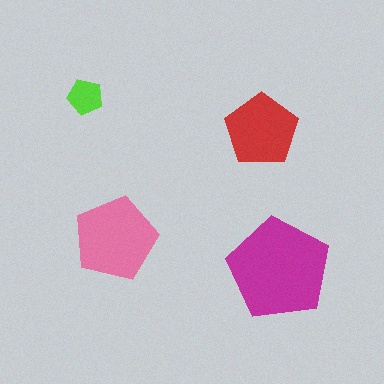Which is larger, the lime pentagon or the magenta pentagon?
The magenta one.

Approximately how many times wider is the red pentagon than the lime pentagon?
About 2 times wider.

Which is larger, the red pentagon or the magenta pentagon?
The magenta one.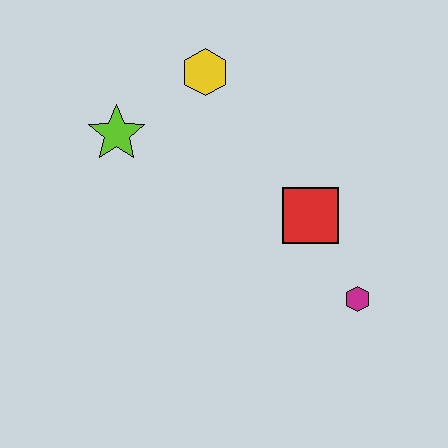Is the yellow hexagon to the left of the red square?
Yes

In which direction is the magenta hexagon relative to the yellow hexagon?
The magenta hexagon is below the yellow hexagon.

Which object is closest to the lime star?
The yellow hexagon is closest to the lime star.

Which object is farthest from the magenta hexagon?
The lime star is farthest from the magenta hexagon.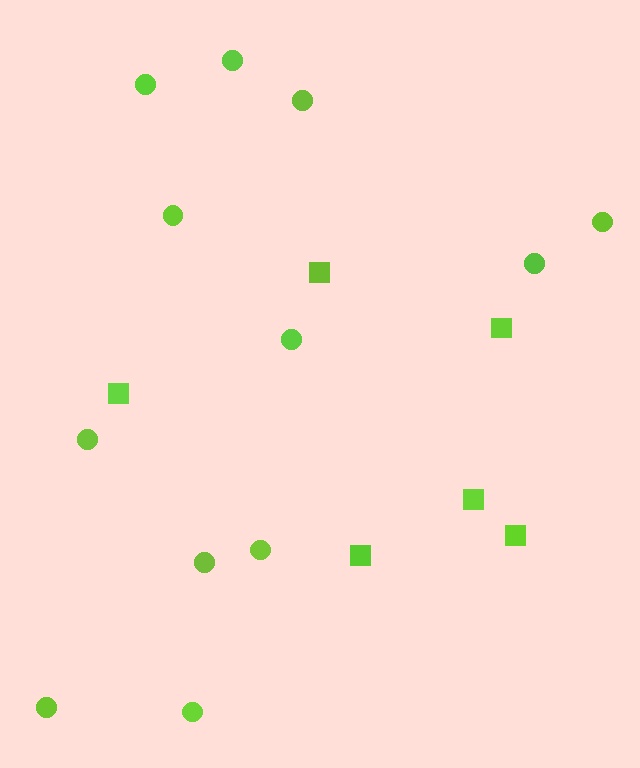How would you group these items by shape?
There are 2 groups: one group of circles (12) and one group of squares (6).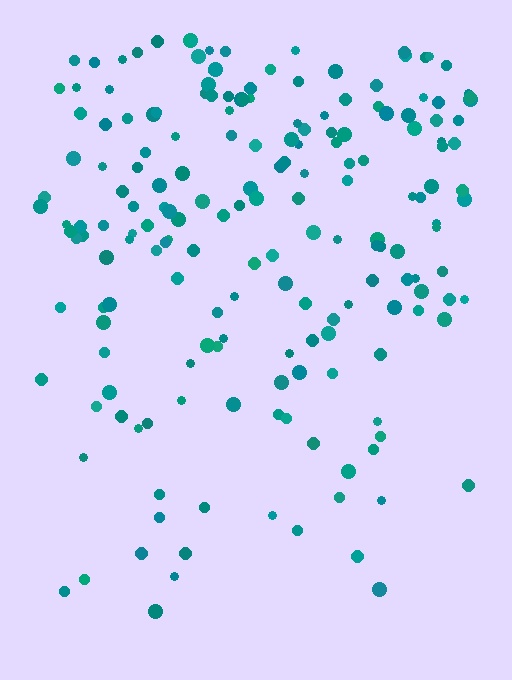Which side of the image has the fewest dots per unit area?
The bottom.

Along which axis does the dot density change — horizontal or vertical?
Vertical.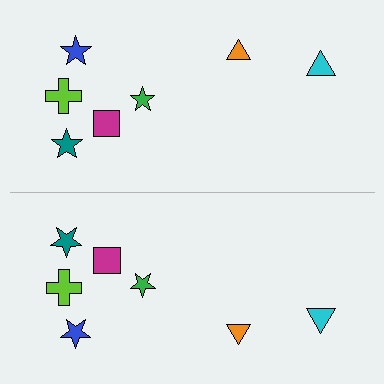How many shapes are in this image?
There are 14 shapes in this image.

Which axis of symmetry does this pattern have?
The pattern has a horizontal axis of symmetry running through the center of the image.